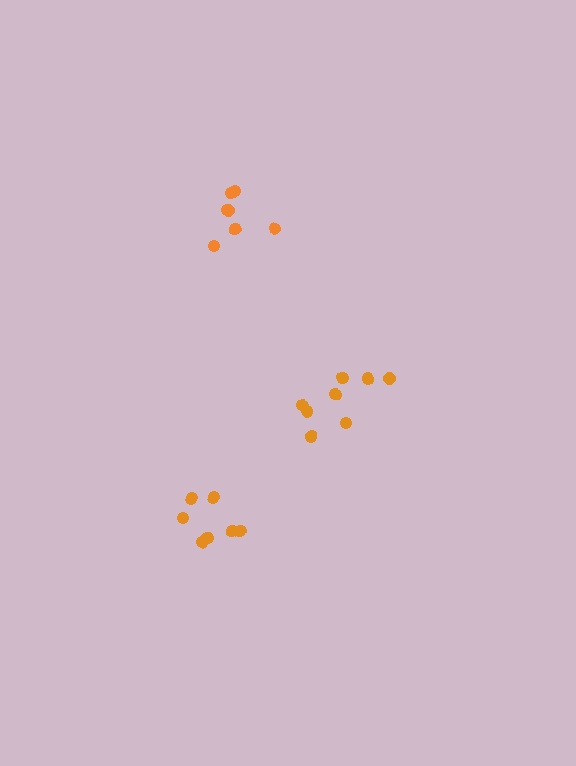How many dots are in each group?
Group 1: 7 dots, Group 2: 7 dots, Group 3: 8 dots (22 total).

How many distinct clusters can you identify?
There are 3 distinct clusters.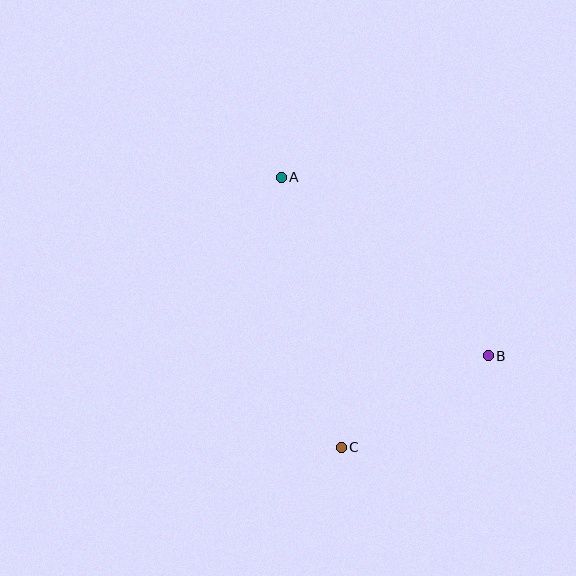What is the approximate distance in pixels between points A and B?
The distance between A and B is approximately 274 pixels.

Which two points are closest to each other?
Points B and C are closest to each other.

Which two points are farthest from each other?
Points A and C are farthest from each other.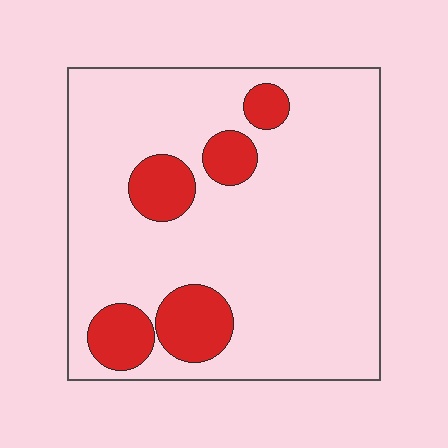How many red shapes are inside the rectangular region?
5.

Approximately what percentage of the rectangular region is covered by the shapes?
Approximately 15%.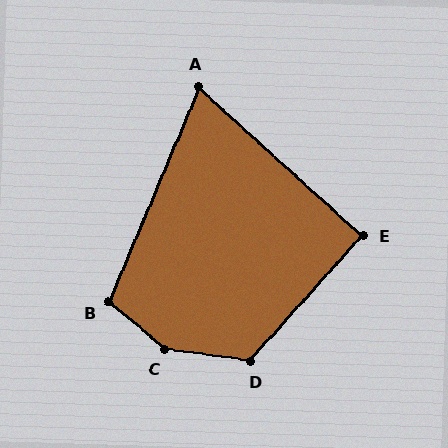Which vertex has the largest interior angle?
C, at approximately 147 degrees.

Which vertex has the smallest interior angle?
A, at approximately 71 degrees.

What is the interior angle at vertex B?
Approximately 108 degrees (obtuse).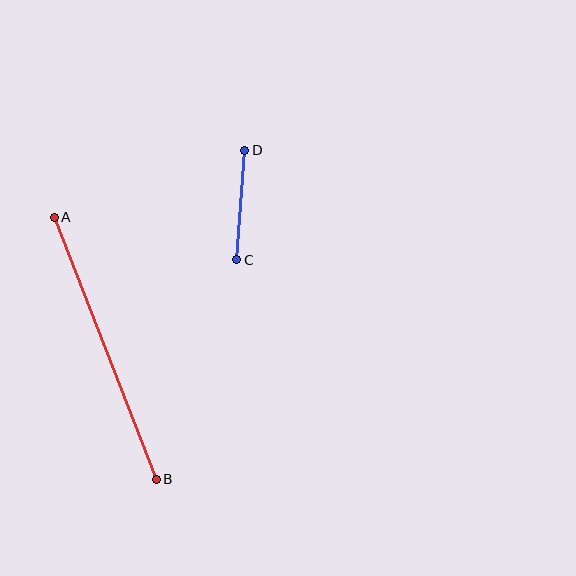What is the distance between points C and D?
The distance is approximately 109 pixels.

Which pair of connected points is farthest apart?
Points A and B are farthest apart.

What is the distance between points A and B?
The distance is approximately 281 pixels.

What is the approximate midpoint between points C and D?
The midpoint is at approximately (241, 205) pixels.